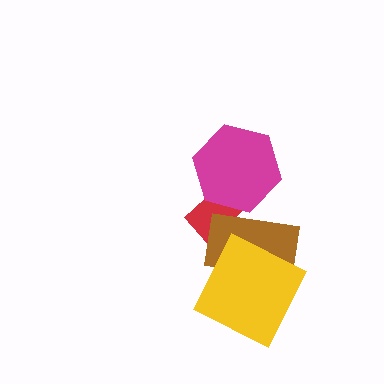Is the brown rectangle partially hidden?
Yes, it is partially covered by another shape.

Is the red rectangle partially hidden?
Yes, it is partially covered by another shape.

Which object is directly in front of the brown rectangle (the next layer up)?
The yellow square is directly in front of the brown rectangle.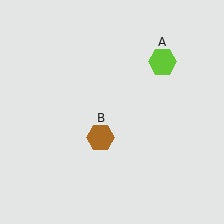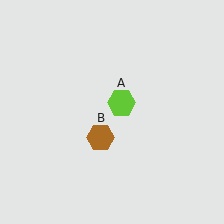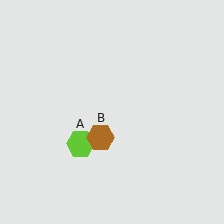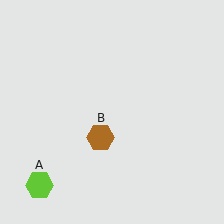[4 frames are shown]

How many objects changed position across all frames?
1 object changed position: lime hexagon (object A).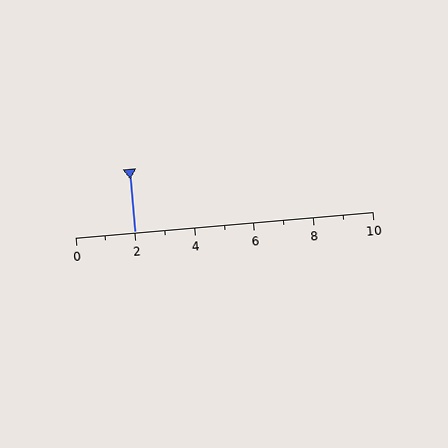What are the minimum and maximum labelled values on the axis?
The axis runs from 0 to 10.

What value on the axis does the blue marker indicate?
The marker indicates approximately 2.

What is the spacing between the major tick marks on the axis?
The major ticks are spaced 2 apart.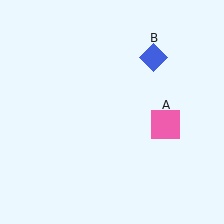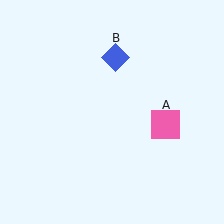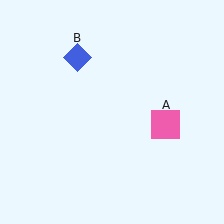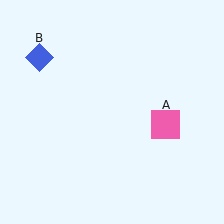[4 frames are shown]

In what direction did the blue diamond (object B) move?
The blue diamond (object B) moved left.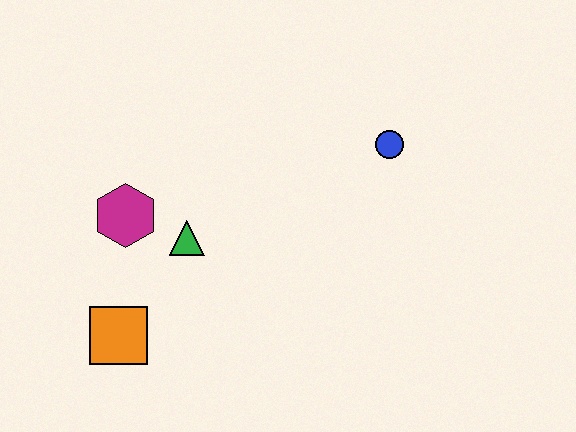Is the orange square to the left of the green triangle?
Yes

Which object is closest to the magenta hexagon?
The green triangle is closest to the magenta hexagon.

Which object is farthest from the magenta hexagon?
The blue circle is farthest from the magenta hexagon.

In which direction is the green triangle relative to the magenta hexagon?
The green triangle is to the right of the magenta hexagon.